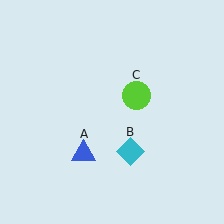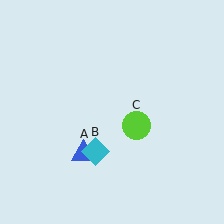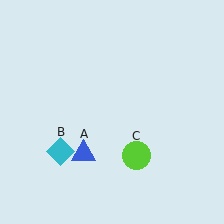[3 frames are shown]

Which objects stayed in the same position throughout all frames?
Blue triangle (object A) remained stationary.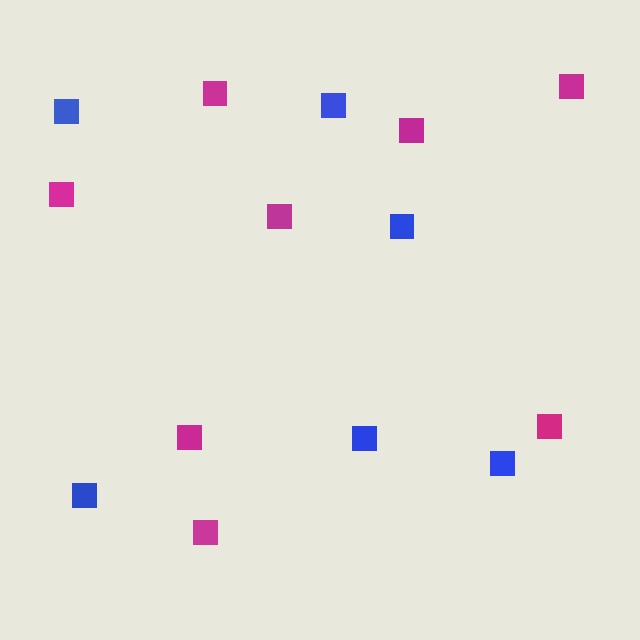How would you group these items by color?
There are 2 groups: one group of blue squares (6) and one group of magenta squares (8).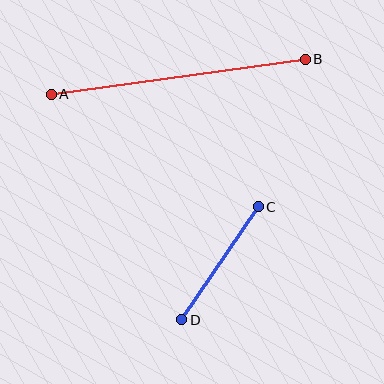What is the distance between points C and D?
The distance is approximately 136 pixels.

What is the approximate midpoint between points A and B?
The midpoint is at approximately (178, 77) pixels.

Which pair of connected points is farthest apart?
Points A and B are farthest apart.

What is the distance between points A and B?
The distance is approximately 256 pixels.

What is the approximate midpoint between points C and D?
The midpoint is at approximately (220, 263) pixels.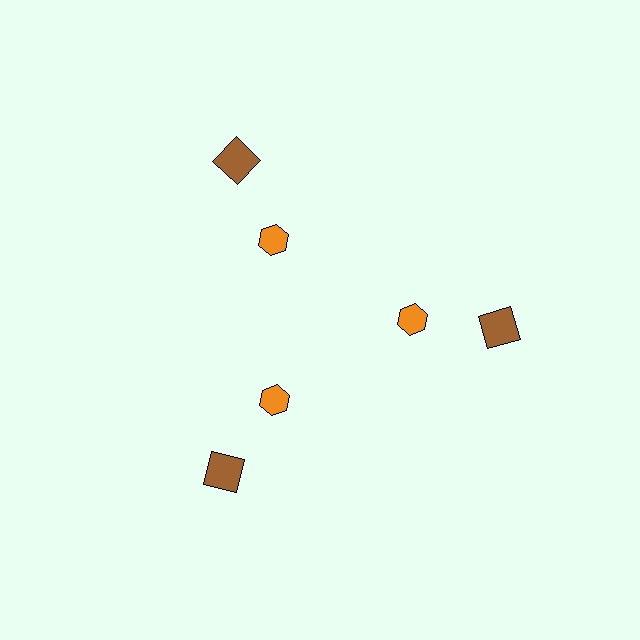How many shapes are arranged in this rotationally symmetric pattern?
There are 6 shapes, arranged in 3 groups of 2.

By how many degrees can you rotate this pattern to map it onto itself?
The pattern maps onto itself every 120 degrees of rotation.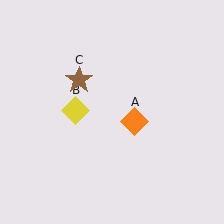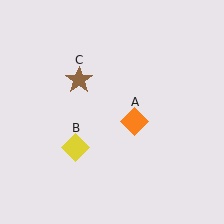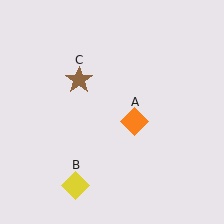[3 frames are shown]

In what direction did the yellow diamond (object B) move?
The yellow diamond (object B) moved down.